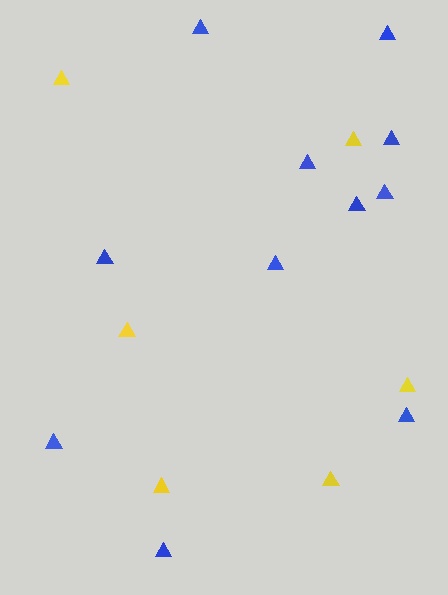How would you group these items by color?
There are 2 groups: one group of blue triangles (11) and one group of yellow triangles (6).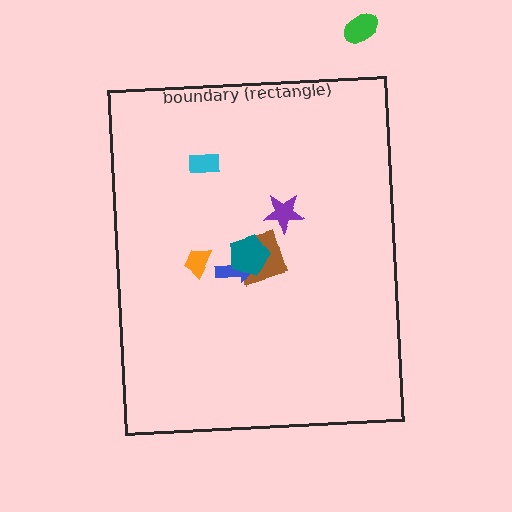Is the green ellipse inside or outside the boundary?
Outside.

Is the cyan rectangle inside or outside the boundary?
Inside.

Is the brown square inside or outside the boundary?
Inside.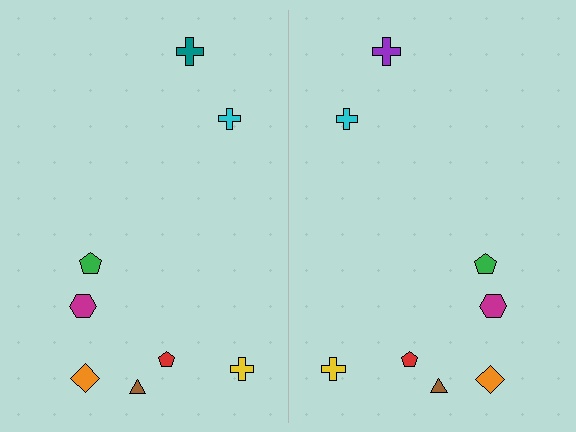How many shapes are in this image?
There are 16 shapes in this image.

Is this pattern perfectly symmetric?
No, the pattern is not perfectly symmetric. The purple cross on the right side breaks the symmetry — its mirror counterpart is teal.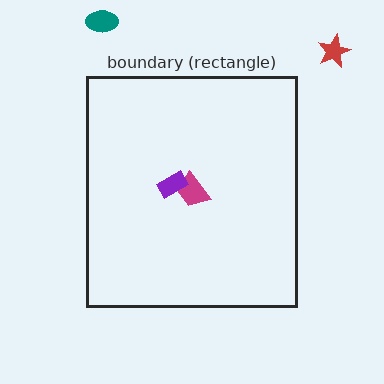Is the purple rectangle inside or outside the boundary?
Inside.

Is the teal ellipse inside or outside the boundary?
Outside.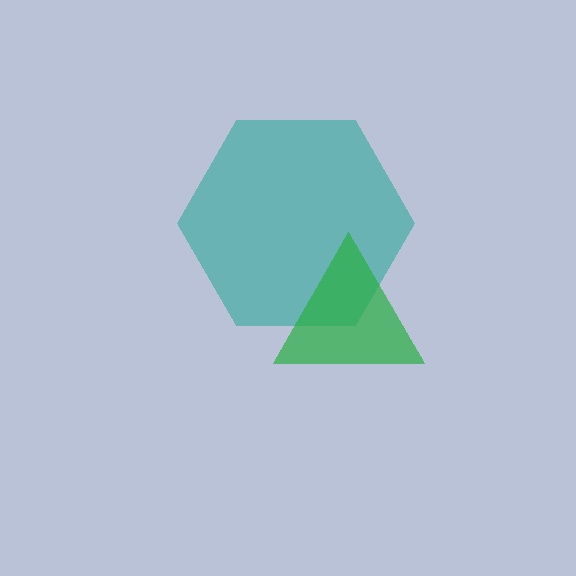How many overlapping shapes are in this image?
There are 2 overlapping shapes in the image.